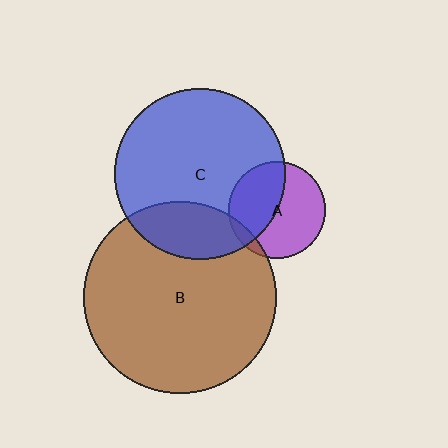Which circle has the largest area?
Circle B (brown).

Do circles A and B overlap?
Yes.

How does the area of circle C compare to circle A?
Approximately 3.1 times.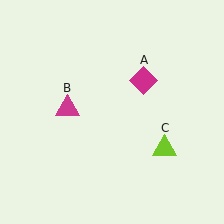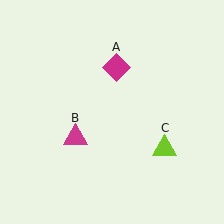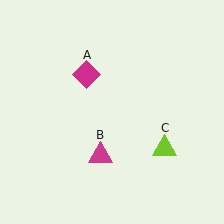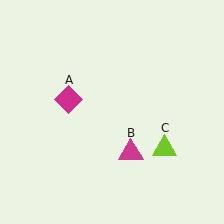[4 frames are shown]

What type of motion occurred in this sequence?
The magenta diamond (object A), magenta triangle (object B) rotated counterclockwise around the center of the scene.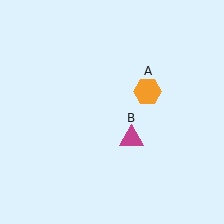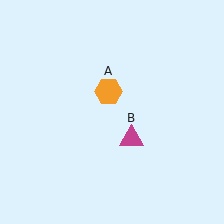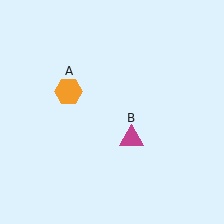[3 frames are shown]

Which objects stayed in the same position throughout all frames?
Magenta triangle (object B) remained stationary.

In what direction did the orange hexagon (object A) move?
The orange hexagon (object A) moved left.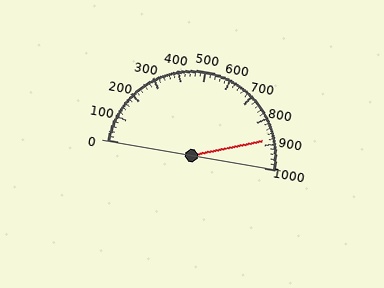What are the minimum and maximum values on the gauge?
The gauge ranges from 0 to 1000.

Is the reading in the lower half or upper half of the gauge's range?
The reading is in the upper half of the range (0 to 1000).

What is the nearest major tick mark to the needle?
The nearest major tick mark is 900.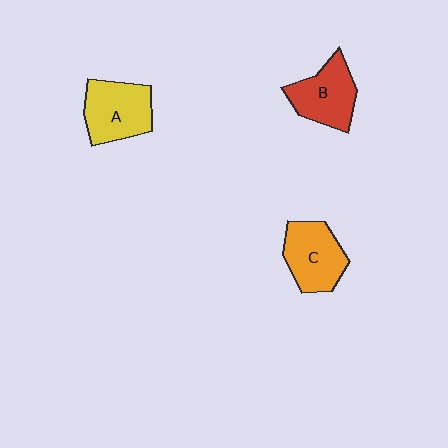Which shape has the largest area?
Shape A (yellow).